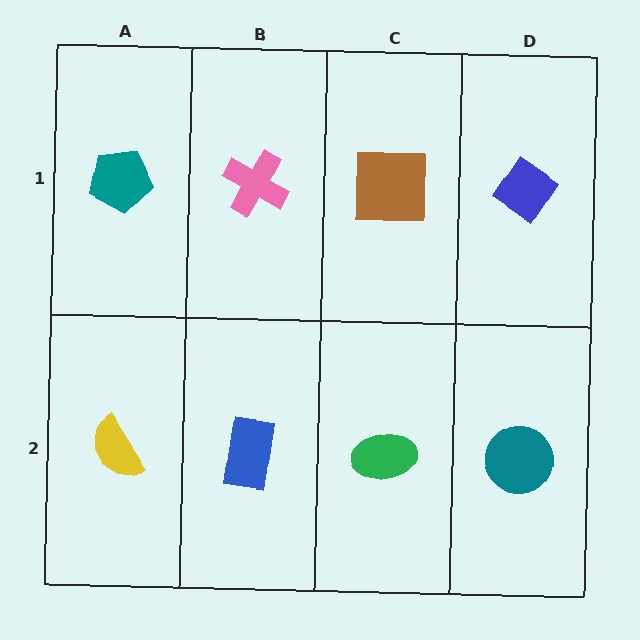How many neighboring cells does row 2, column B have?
3.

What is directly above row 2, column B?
A pink cross.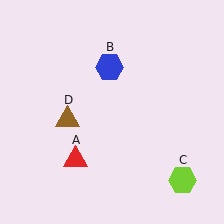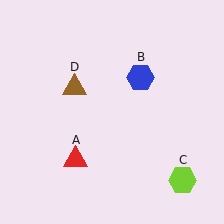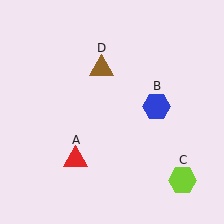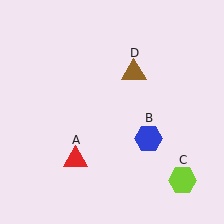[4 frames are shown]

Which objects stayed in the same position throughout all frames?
Red triangle (object A) and lime hexagon (object C) remained stationary.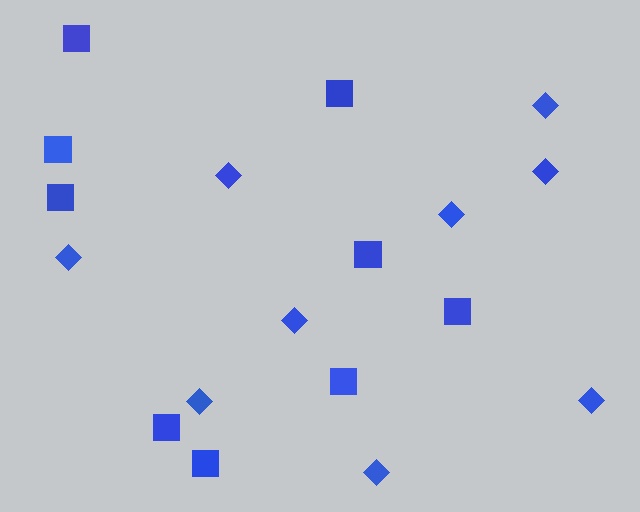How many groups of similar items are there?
There are 2 groups: one group of squares (9) and one group of diamonds (9).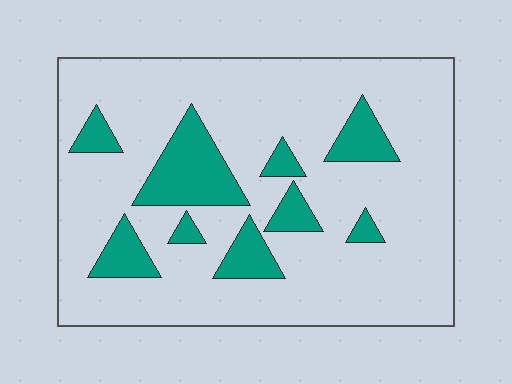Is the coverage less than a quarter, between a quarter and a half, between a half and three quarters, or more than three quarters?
Less than a quarter.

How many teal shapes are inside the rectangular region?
9.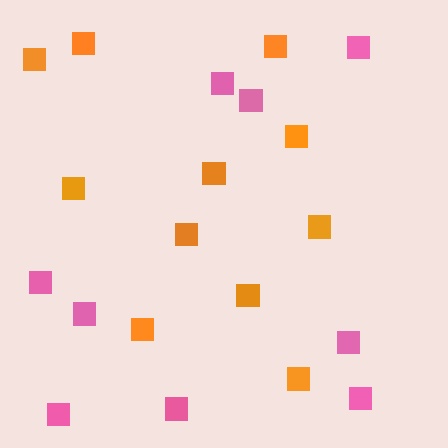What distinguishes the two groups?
There are 2 groups: one group of orange squares (11) and one group of pink squares (9).